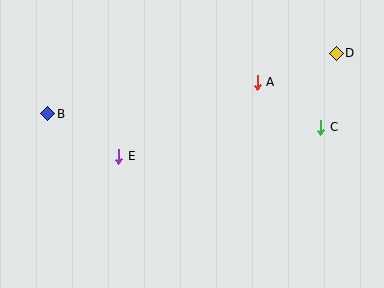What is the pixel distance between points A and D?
The distance between A and D is 84 pixels.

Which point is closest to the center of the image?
Point E at (118, 156) is closest to the center.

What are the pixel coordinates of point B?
Point B is at (48, 114).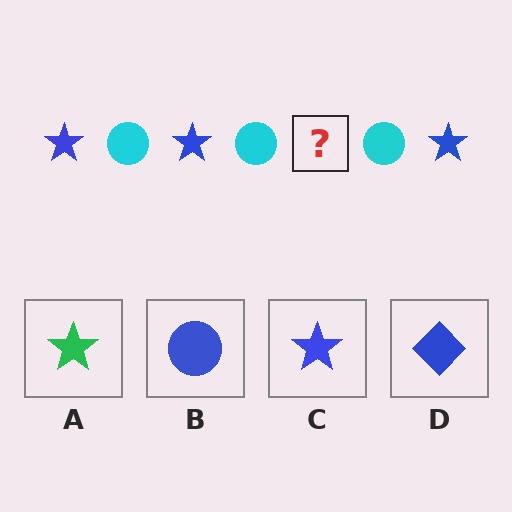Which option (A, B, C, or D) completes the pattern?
C.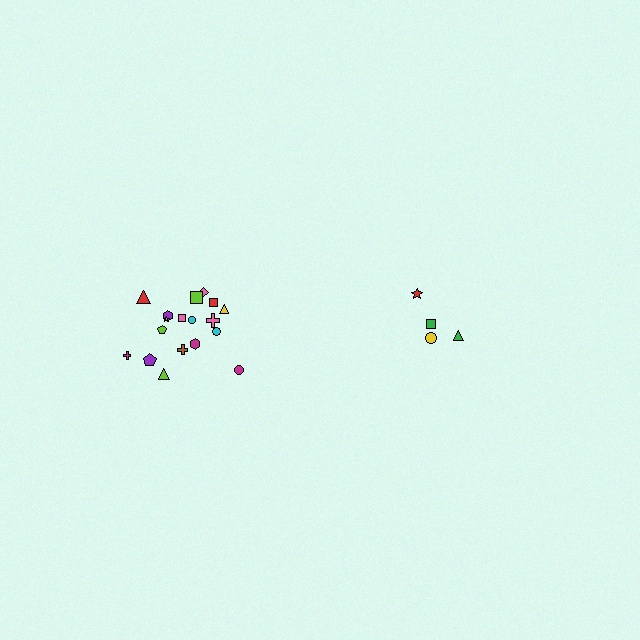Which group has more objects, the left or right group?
The left group.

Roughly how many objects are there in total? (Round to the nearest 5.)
Roughly 20 objects in total.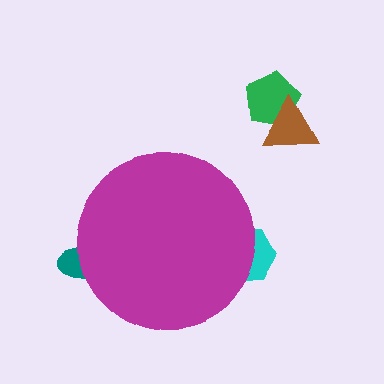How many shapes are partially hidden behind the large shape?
2 shapes are partially hidden.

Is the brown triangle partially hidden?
No, the brown triangle is fully visible.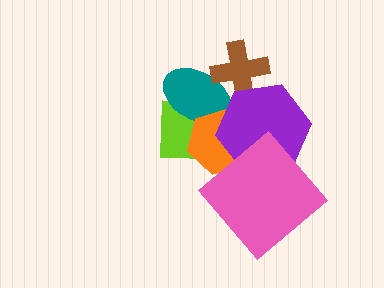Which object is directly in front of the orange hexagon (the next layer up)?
The purple hexagon is directly in front of the orange hexagon.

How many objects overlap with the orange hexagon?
4 objects overlap with the orange hexagon.